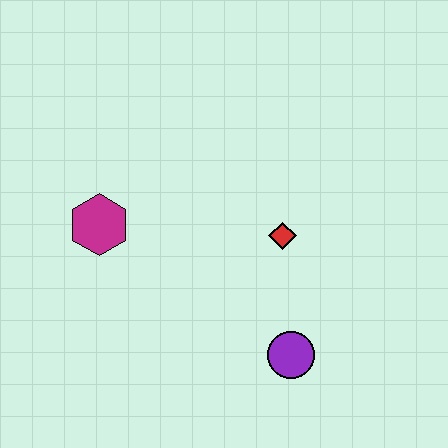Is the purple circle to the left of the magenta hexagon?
No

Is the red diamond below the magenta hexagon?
Yes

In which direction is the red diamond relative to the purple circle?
The red diamond is above the purple circle.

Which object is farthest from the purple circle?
The magenta hexagon is farthest from the purple circle.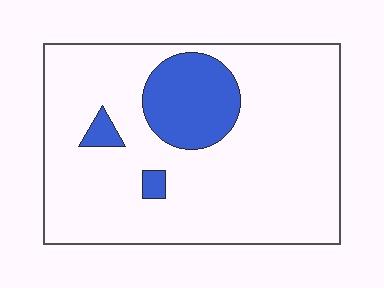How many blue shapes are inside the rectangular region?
3.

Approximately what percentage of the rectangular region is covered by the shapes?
Approximately 15%.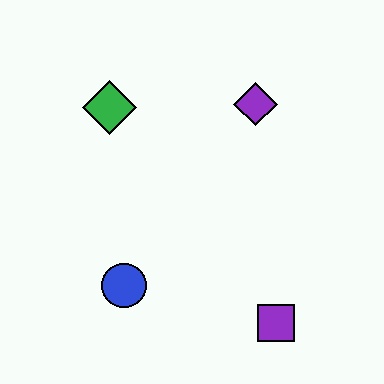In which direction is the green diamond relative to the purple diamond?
The green diamond is to the left of the purple diamond.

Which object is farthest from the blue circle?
The purple diamond is farthest from the blue circle.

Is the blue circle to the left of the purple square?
Yes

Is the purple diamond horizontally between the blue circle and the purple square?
Yes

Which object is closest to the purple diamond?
The green diamond is closest to the purple diamond.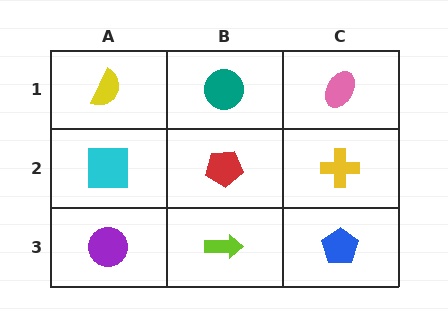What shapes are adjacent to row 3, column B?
A red pentagon (row 2, column B), a purple circle (row 3, column A), a blue pentagon (row 3, column C).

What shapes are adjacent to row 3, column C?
A yellow cross (row 2, column C), a lime arrow (row 3, column B).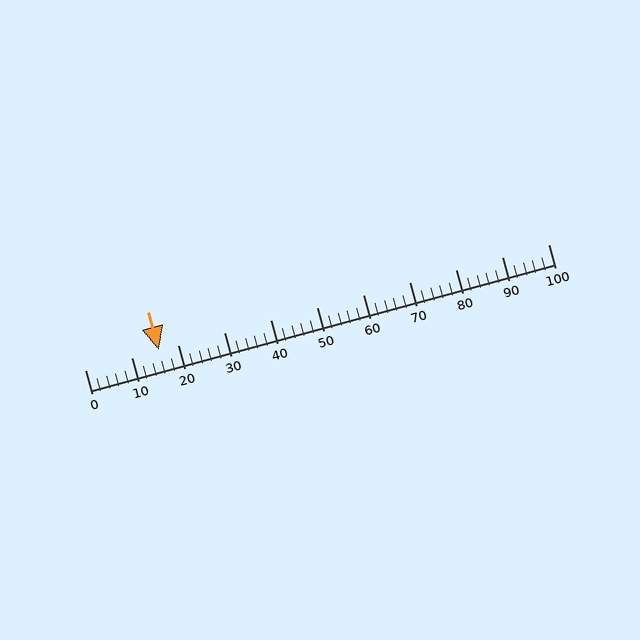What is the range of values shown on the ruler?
The ruler shows values from 0 to 100.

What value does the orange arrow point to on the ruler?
The orange arrow points to approximately 16.